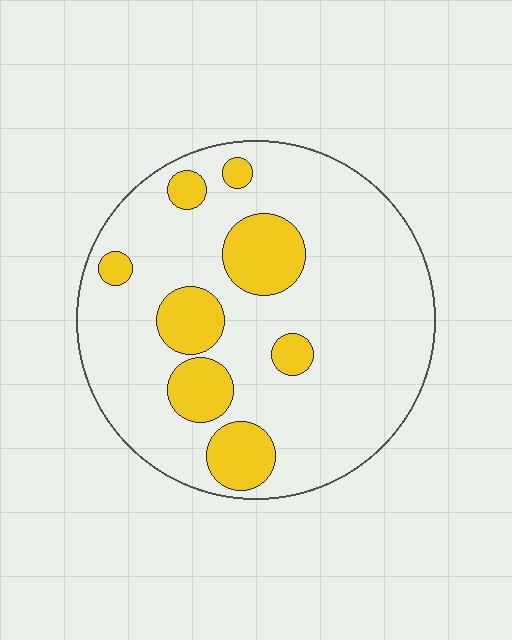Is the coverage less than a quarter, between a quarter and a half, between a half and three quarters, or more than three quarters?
Less than a quarter.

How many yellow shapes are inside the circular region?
8.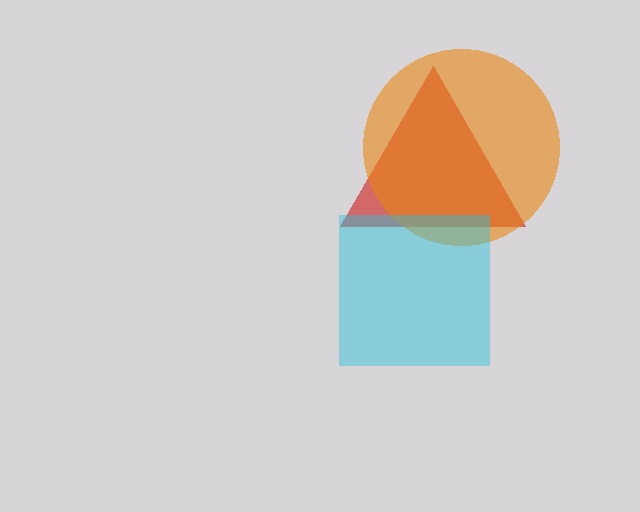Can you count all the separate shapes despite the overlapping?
Yes, there are 3 separate shapes.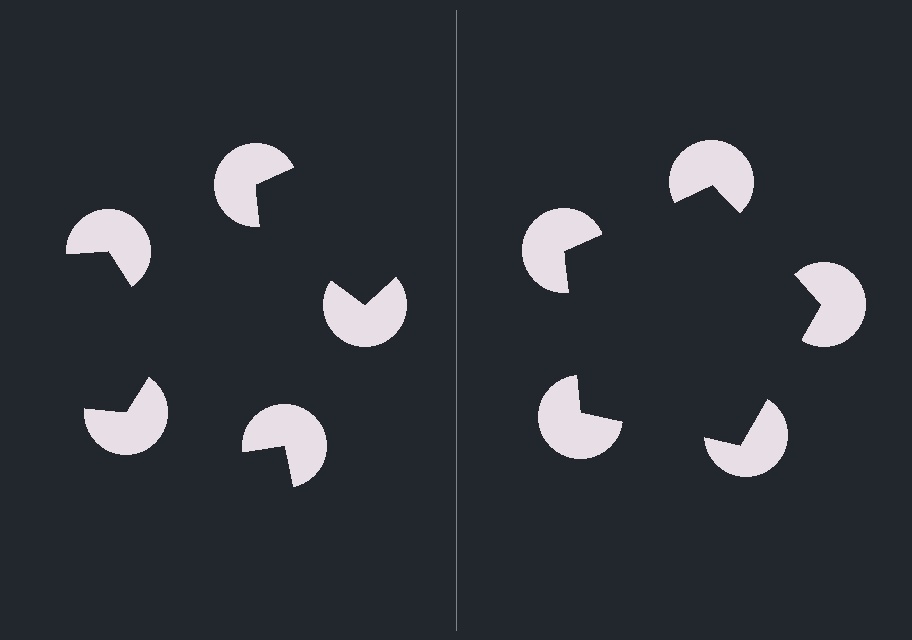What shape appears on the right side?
An illusory pentagon.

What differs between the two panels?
The pac-man discs are positioned identically on both sides; only the wedge orientations differ. On the right they align to a pentagon; on the left they are misaligned.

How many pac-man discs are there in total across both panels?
10 — 5 on each side.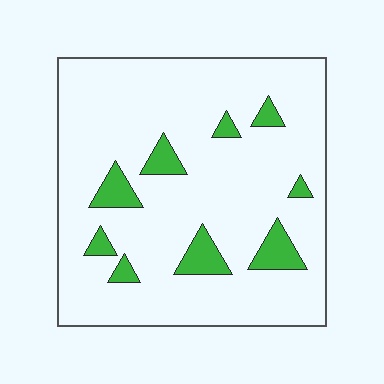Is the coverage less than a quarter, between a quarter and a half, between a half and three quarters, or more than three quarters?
Less than a quarter.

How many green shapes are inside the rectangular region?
9.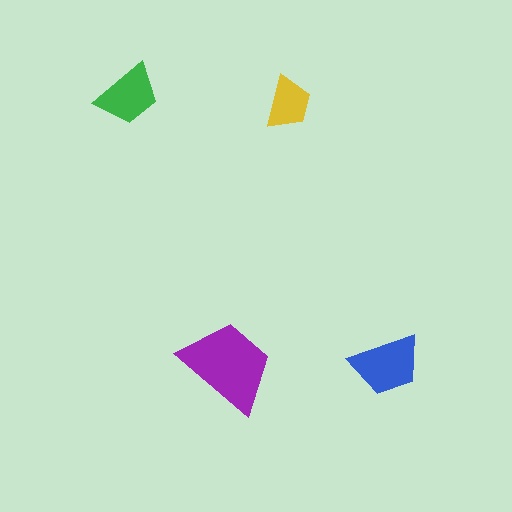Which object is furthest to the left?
The green trapezoid is leftmost.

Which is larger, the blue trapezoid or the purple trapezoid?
The purple one.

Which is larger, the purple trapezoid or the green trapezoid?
The purple one.